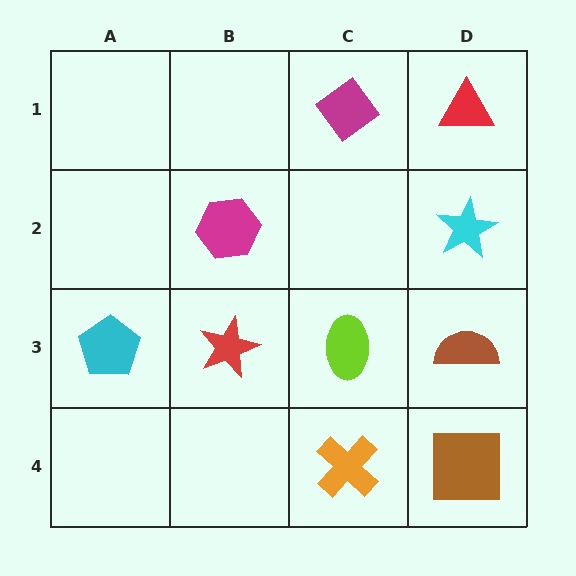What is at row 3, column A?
A cyan pentagon.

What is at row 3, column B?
A red star.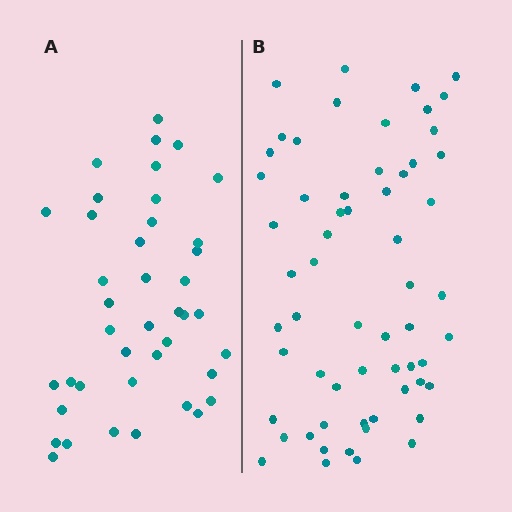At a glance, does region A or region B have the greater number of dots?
Region B (the right region) has more dots.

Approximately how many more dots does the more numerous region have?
Region B has approximately 20 more dots than region A.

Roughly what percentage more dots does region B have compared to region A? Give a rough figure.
About 45% more.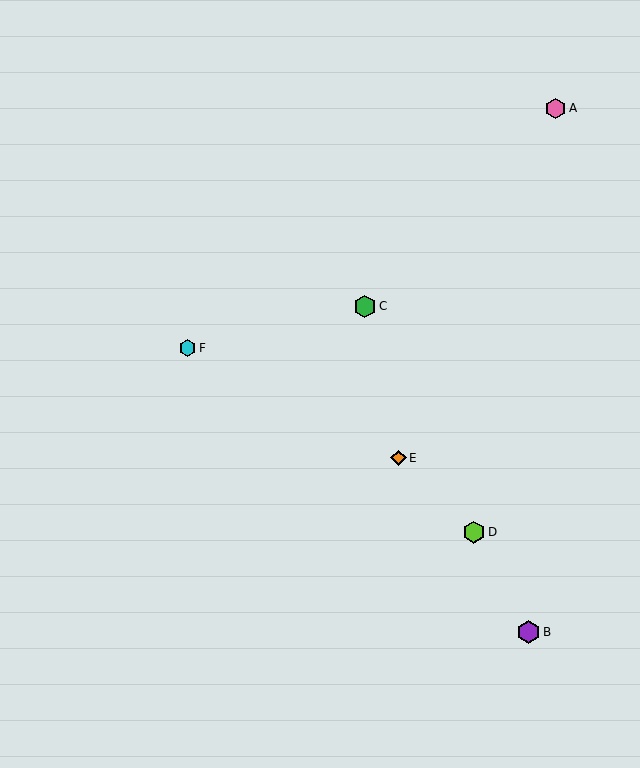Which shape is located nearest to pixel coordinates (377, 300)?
The green hexagon (labeled C) at (365, 306) is nearest to that location.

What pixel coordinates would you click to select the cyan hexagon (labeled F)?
Click at (187, 348) to select the cyan hexagon F.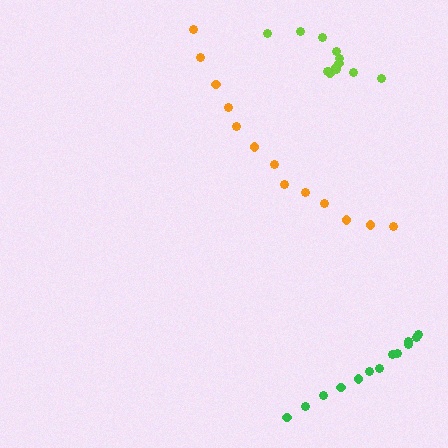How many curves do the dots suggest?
There are 3 distinct paths.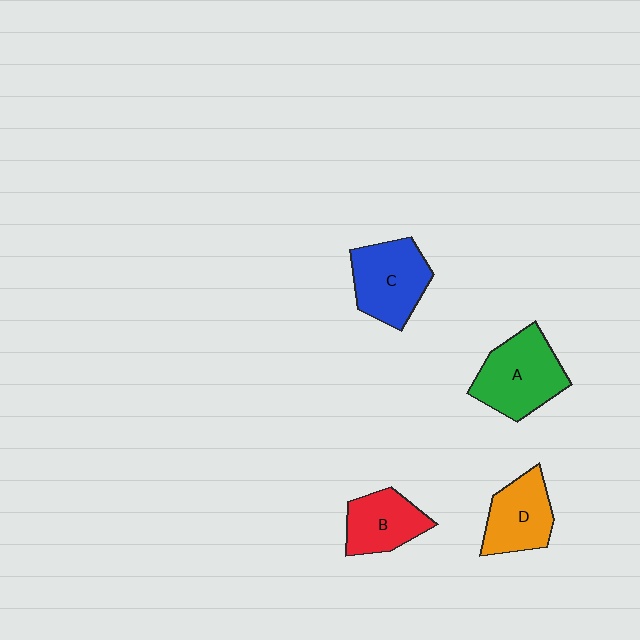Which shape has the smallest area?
Shape B (red).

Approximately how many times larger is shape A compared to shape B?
Approximately 1.4 times.